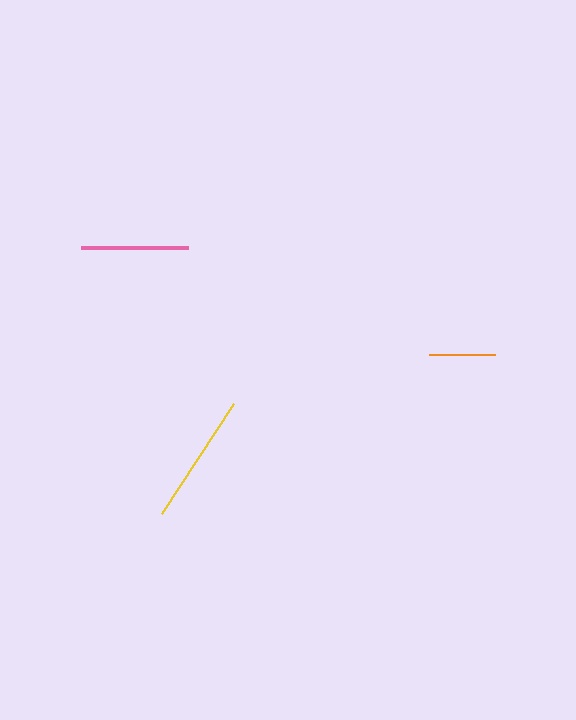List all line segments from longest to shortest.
From longest to shortest: yellow, pink, orange.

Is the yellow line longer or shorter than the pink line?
The yellow line is longer than the pink line.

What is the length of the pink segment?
The pink segment is approximately 107 pixels long.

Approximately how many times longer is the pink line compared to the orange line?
The pink line is approximately 1.6 times the length of the orange line.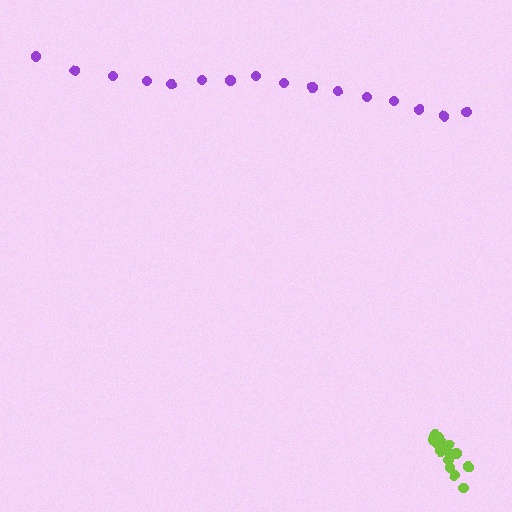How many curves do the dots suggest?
There are 2 distinct paths.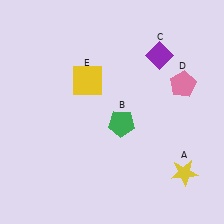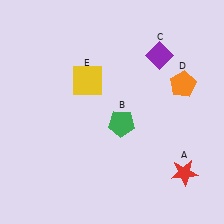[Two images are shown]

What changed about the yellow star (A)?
In Image 1, A is yellow. In Image 2, it changed to red.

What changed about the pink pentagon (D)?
In Image 1, D is pink. In Image 2, it changed to orange.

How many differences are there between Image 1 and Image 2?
There are 2 differences between the two images.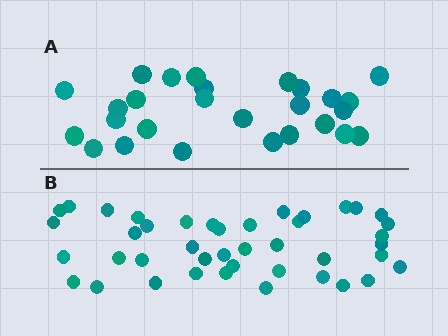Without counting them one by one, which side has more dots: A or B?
Region B (the bottom region) has more dots.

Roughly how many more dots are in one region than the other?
Region B has approximately 15 more dots than region A.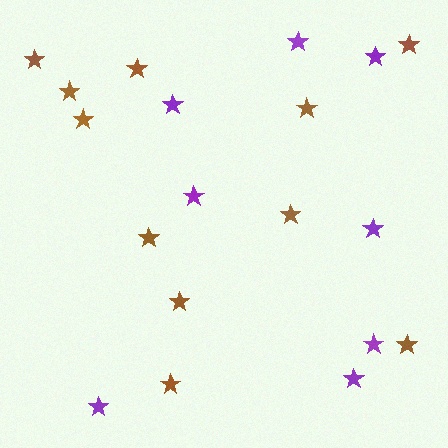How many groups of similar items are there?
There are 2 groups: one group of purple stars (8) and one group of brown stars (11).